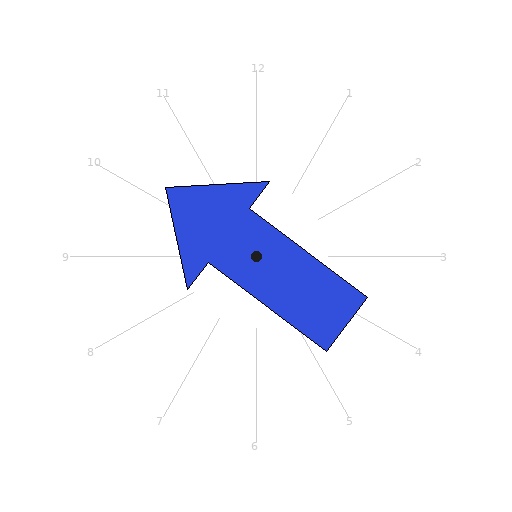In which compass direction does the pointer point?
Northwest.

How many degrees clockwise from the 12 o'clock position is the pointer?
Approximately 307 degrees.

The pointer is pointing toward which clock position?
Roughly 10 o'clock.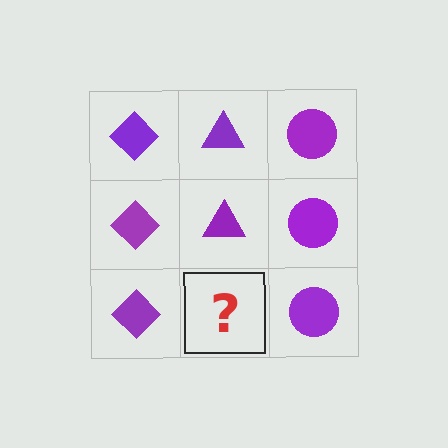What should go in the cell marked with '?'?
The missing cell should contain a purple triangle.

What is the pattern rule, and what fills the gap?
The rule is that each column has a consistent shape. The gap should be filled with a purple triangle.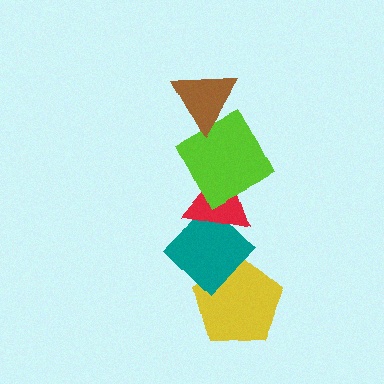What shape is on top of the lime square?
The brown triangle is on top of the lime square.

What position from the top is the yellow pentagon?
The yellow pentagon is 5th from the top.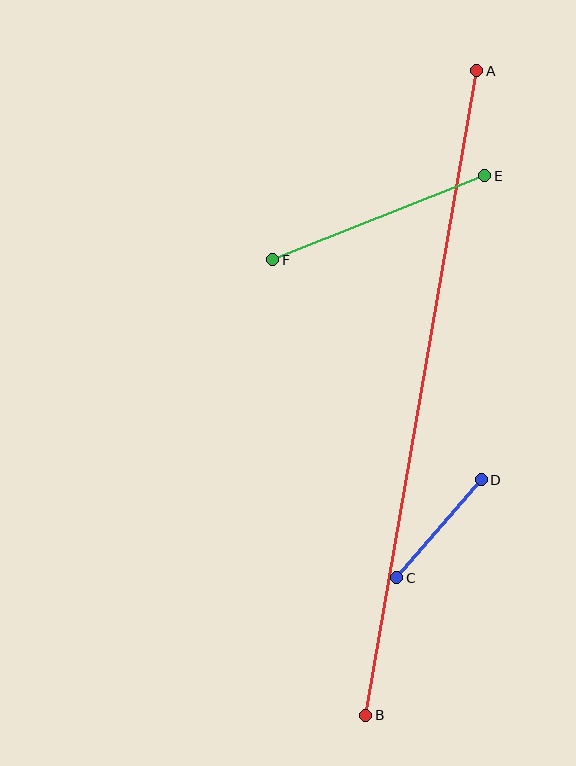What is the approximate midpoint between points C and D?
The midpoint is at approximately (439, 529) pixels.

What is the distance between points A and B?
The distance is approximately 654 pixels.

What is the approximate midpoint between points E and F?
The midpoint is at approximately (379, 218) pixels.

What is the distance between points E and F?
The distance is approximately 228 pixels.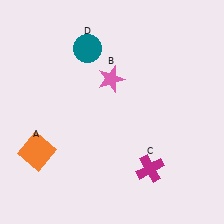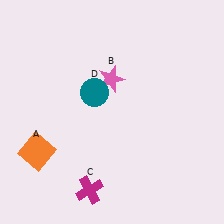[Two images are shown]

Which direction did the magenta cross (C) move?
The magenta cross (C) moved left.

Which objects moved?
The objects that moved are: the magenta cross (C), the teal circle (D).